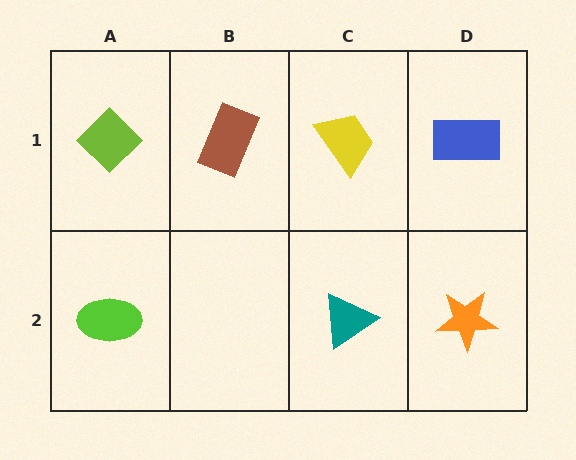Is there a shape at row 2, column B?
No, that cell is empty.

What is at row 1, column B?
A brown rectangle.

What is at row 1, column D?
A blue rectangle.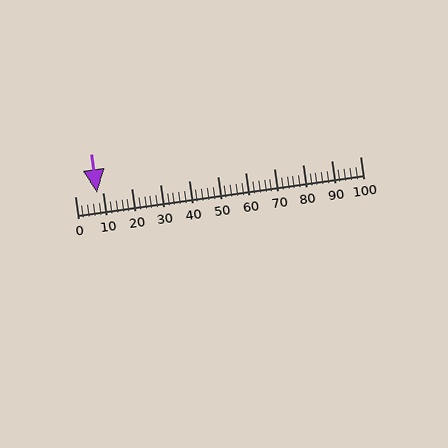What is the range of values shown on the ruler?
The ruler shows values from 0 to 100.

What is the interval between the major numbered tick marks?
The major tick marks are spaced 10 units apart.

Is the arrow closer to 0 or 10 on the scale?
The arrow is closer to 10.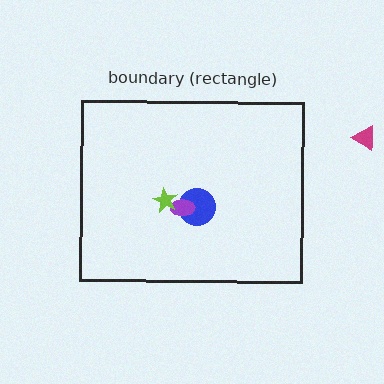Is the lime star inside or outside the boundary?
Inside.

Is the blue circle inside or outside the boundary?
Inside.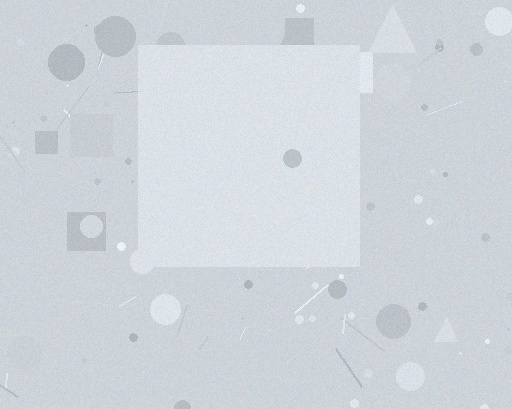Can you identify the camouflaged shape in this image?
The camouflaged shape is a square.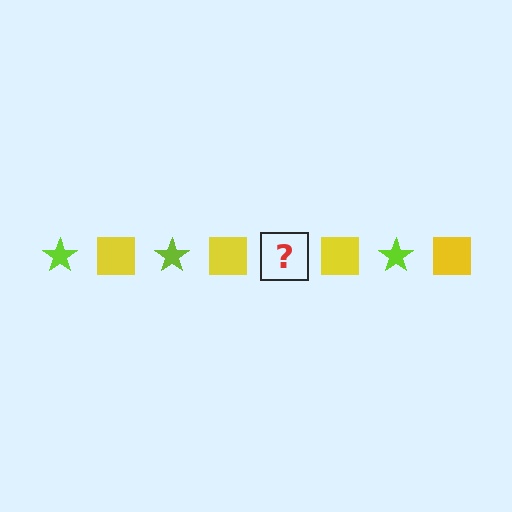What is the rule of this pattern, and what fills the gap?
The rule is that the pattern alternates between lime star and yellow square. The gap should be filled with a lime star.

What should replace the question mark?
The question mark should be replaced with a lime star.